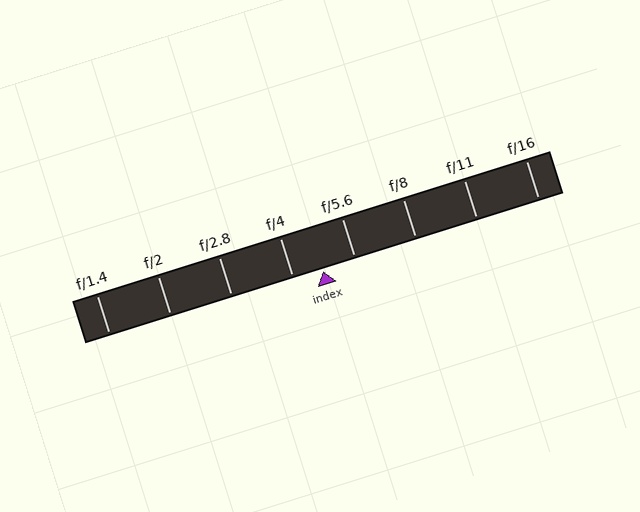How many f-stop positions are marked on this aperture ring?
There are 8 f-stop positions marked.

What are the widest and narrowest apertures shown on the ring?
The widest aperture shown is f/1.4 and the narrowest is f/16.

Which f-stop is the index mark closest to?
The index mark is closest to f/4.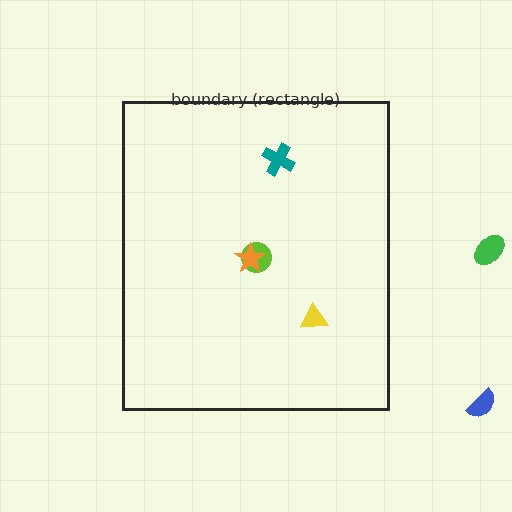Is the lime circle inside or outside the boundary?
Inside.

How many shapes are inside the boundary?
4 inside, 2 outside.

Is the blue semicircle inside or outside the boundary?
Outside.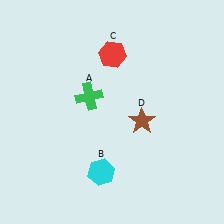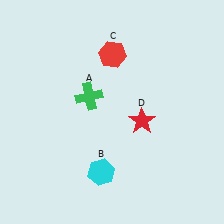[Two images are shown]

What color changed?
The star (D) changed from brown in Image 1 to red in Image 2.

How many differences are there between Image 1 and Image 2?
There is 1 difference between the two images.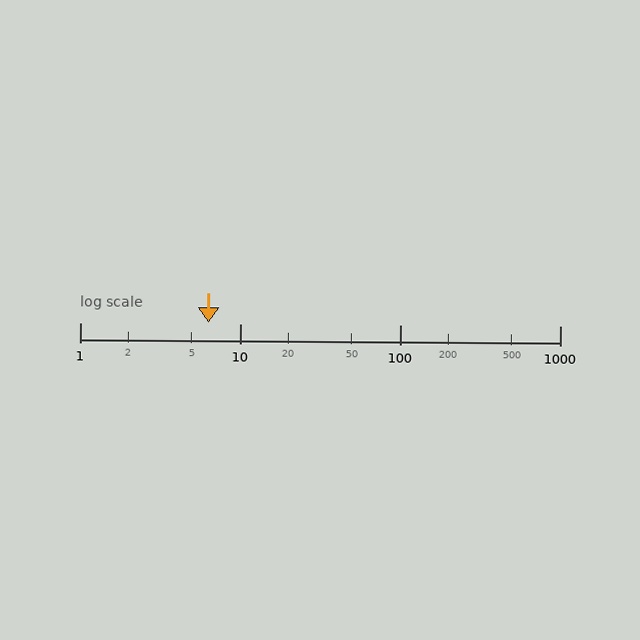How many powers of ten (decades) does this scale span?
The scale spans 3 decades, from 1 to 1000.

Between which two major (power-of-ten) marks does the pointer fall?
The pointer is between 1 and 10.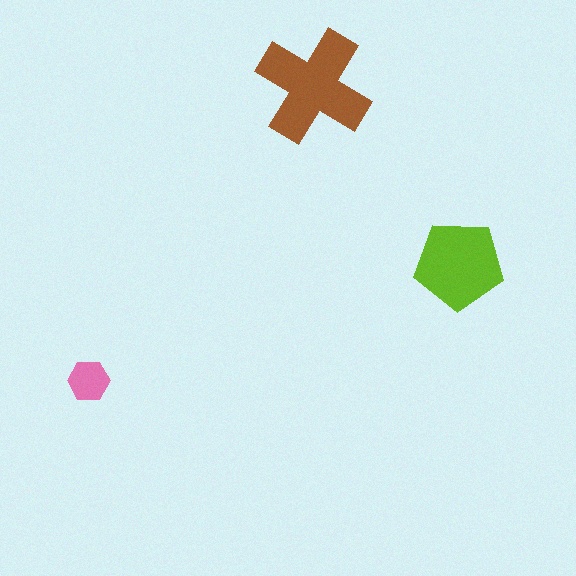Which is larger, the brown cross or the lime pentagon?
The brown cross.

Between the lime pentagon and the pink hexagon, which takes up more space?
The lime pentagon.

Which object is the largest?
The brown cross.